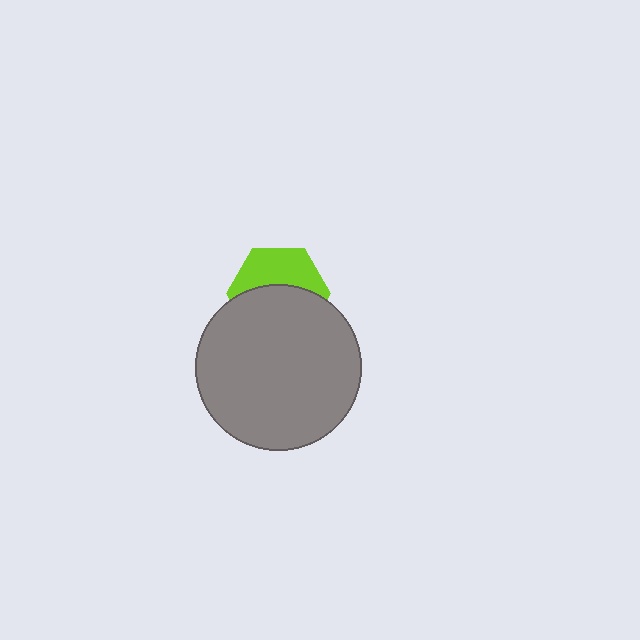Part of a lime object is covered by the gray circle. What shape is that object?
It is a hexagon.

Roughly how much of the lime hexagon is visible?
A small part of it is visible (roughly 44%).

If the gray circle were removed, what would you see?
You would see the complete lime hexagon.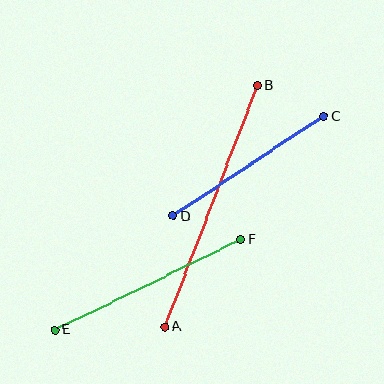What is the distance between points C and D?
The distance is approximately 180 pixels.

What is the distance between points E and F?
The distance is approximately 207 pixels.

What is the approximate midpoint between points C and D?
The midpoint is at approximately (248, 166) pixels.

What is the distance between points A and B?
The distance is approximately 259 pixels.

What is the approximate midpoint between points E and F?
The midpoint is at approximately (148, 284) pixels.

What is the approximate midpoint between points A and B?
The midpoint is at approximately (211, 206) pixels.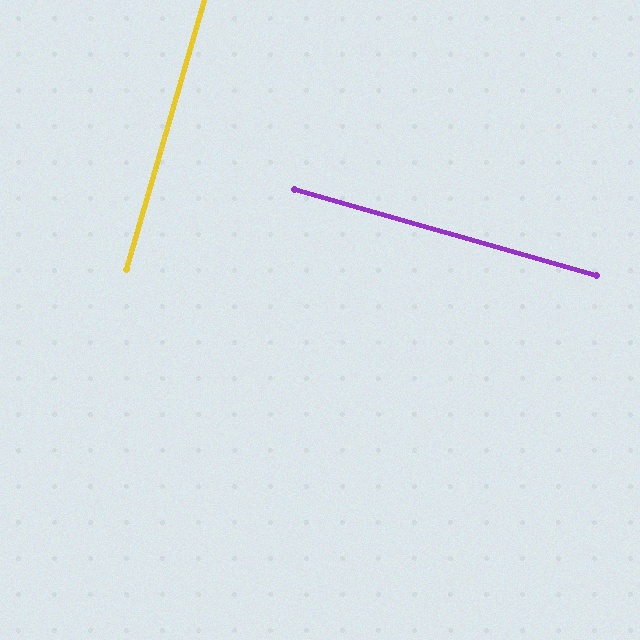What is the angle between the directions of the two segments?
Approximately 90 degrees.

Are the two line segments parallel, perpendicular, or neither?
Perpendicular — they meet at approximately 90°.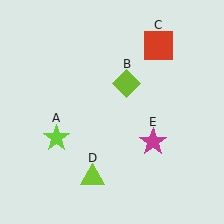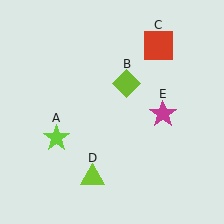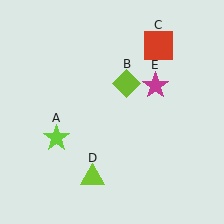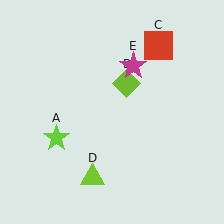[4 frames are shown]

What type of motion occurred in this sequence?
The magenta star (object E) rotated counterclockwise around the center of the scene.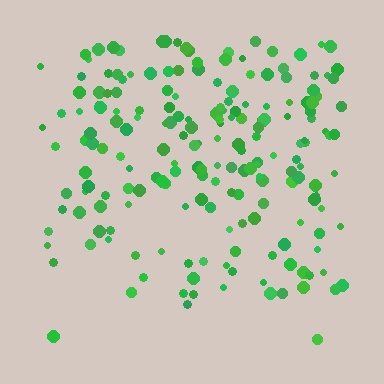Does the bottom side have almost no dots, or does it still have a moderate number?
Still a moderate number, just noticeably fewer than the top.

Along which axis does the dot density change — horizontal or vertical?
Vertical.